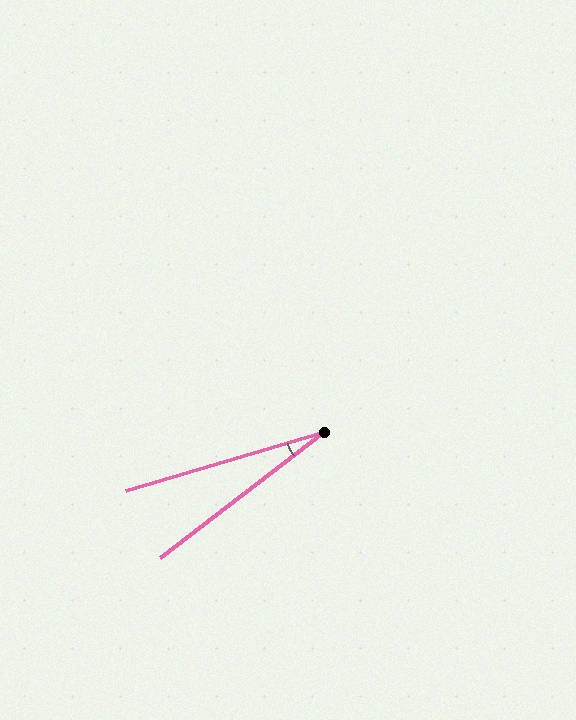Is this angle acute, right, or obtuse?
It is acute.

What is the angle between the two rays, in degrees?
Approximately 21 degrees.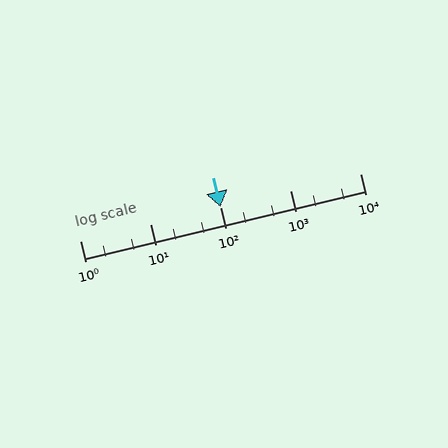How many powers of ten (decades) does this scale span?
The scale spans 4 decades, from 1 to 10000.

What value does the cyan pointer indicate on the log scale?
The pointer indicates approximately 100.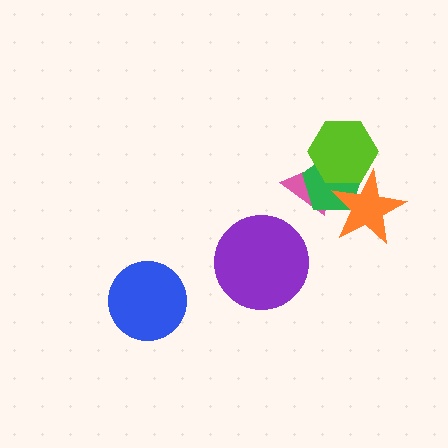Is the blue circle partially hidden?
No, no other shape covers it.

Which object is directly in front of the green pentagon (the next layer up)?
The orange star is directly in front of the green pentagon.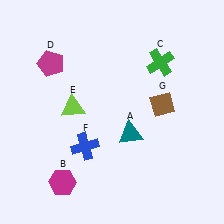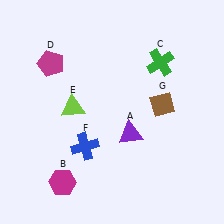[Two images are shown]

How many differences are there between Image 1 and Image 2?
There is 1 difference between the two images.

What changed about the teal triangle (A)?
In Image 1, A is teal. In Image 2, it changed to purple.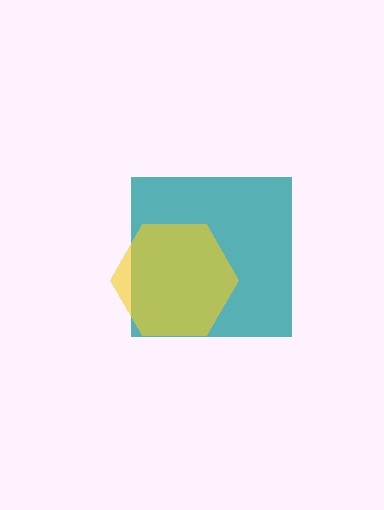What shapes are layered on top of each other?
The layered shapes are: a teal square, a yellow hexagon.